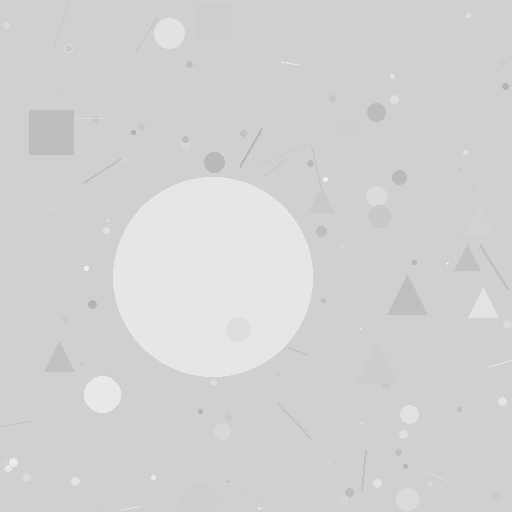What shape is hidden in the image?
A circle is hidden in the image.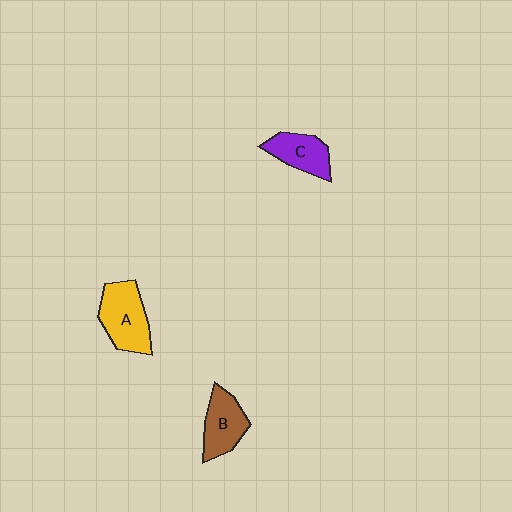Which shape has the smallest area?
Shape C (purple).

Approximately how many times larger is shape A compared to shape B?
Approximately 1.2 times.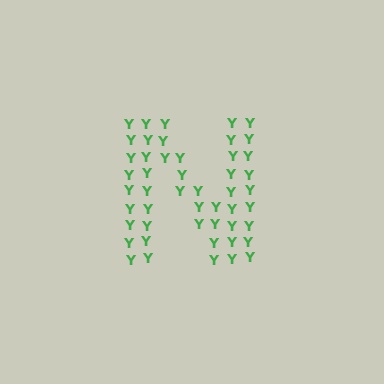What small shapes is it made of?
It is made of small letter Y's.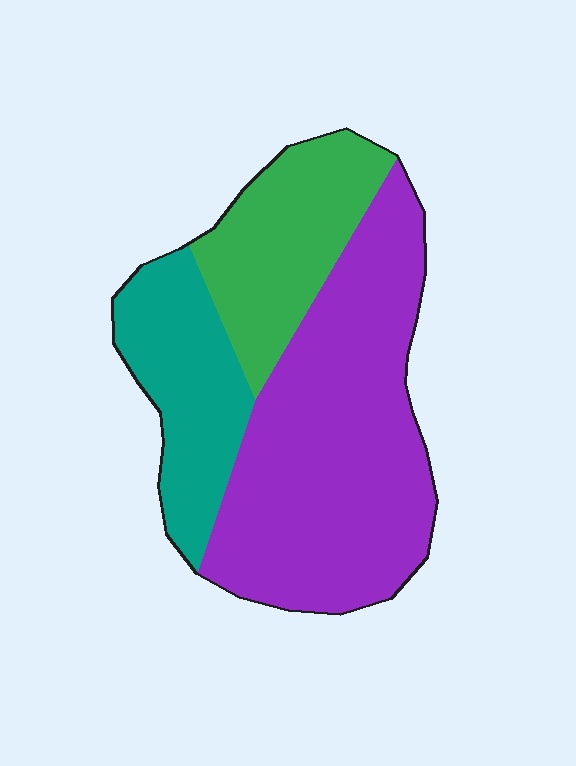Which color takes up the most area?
Purple, at roughly 55%.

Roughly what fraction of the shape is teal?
Teal covers about 20% of the shape.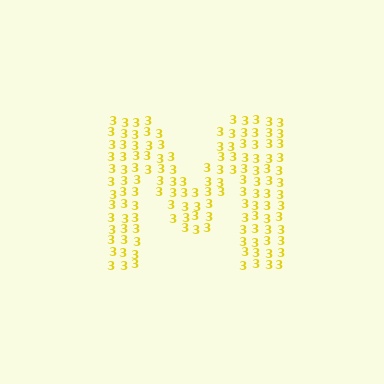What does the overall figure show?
The overall figure shows the letter M.